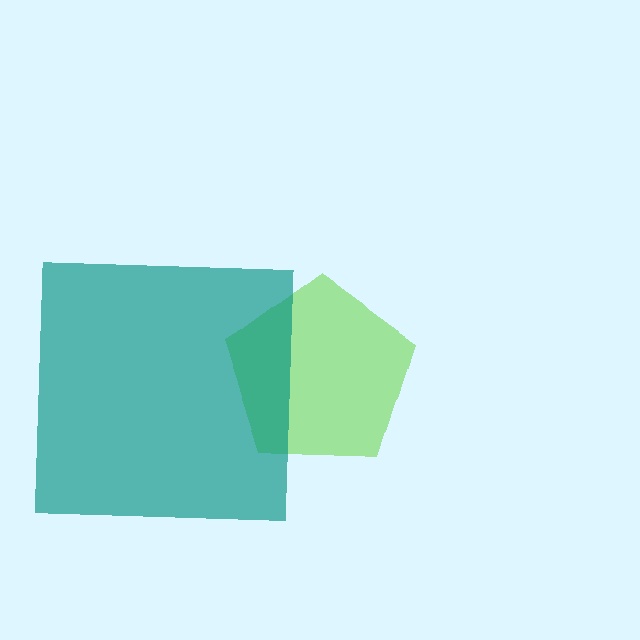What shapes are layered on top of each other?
The layered shapes are: a lime pentagon, a teal square.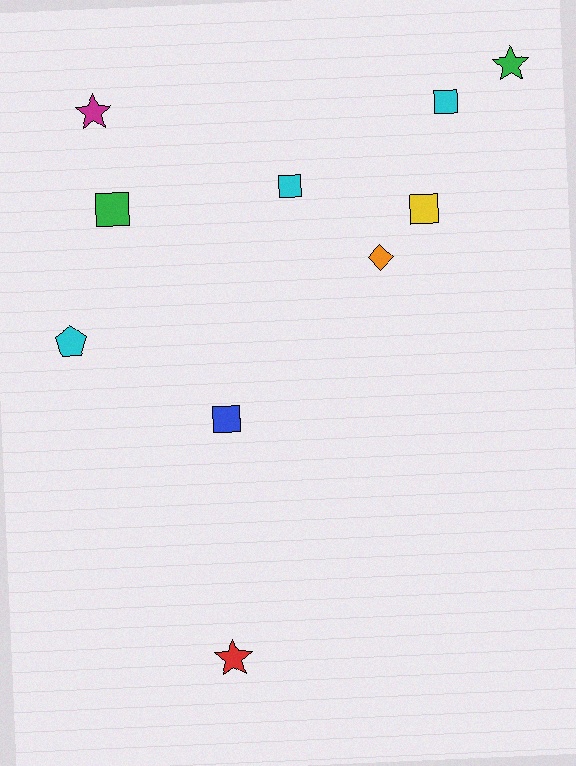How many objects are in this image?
There are 10 objects.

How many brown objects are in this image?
There are no brown objects.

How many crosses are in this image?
There are no crosses.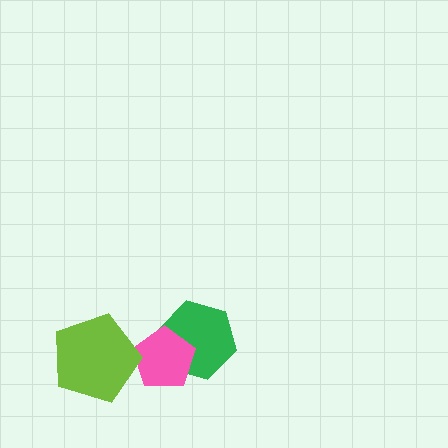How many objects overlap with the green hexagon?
1 object overlaps with the green hexagon.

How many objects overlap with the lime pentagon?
1 object overlaps with the lime pentagon.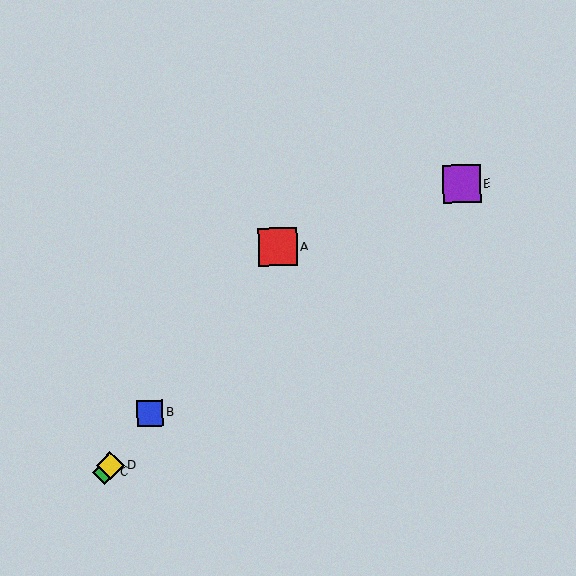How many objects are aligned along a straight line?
4 objects (A, B, C, D) are aligned along a straight line.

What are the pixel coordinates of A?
Object A is at (278, 247).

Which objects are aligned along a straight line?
Objects A, B, C, D are aligned along a straight line.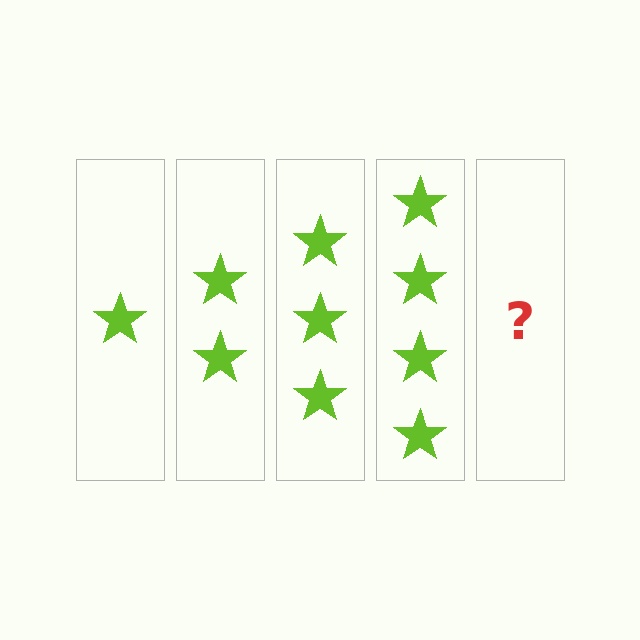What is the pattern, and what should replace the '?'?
The pattern is that each step adds one more star. The '?' should be 5 stars.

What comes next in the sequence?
The next element should be 5 stars.